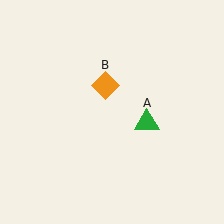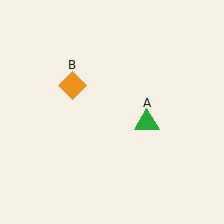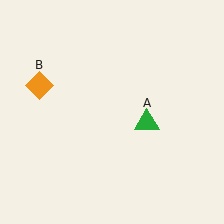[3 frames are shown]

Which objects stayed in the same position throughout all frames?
Green triangle (object A) remained stationary.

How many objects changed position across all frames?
1 object changed position: orange diamond (object B).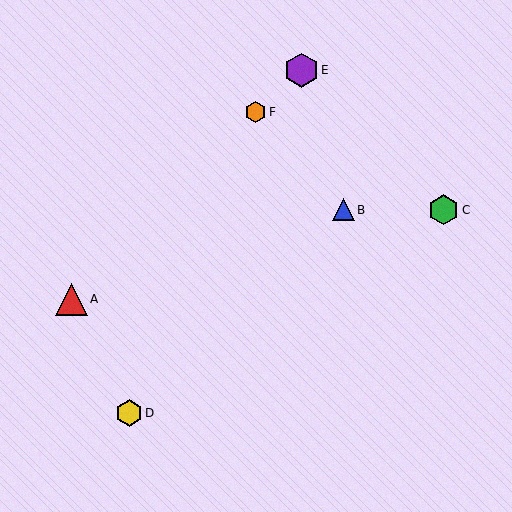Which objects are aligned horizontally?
Objects B, C are aligned horizontally.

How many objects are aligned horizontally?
2 objects (B, C) are aligned horizontally.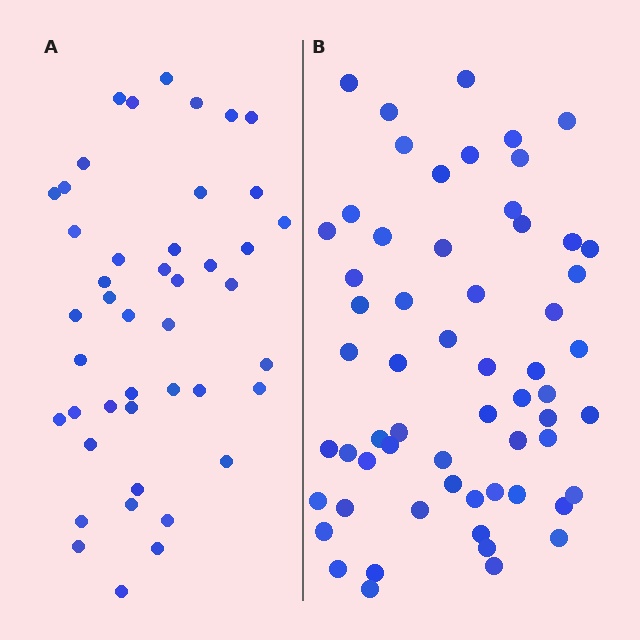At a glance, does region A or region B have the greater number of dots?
Region B (the right region) has more dots.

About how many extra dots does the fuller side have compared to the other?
Region B has approximately 15 more dots than region A.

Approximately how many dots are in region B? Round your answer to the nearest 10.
About 60 dots.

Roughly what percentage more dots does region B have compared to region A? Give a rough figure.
About 35% more.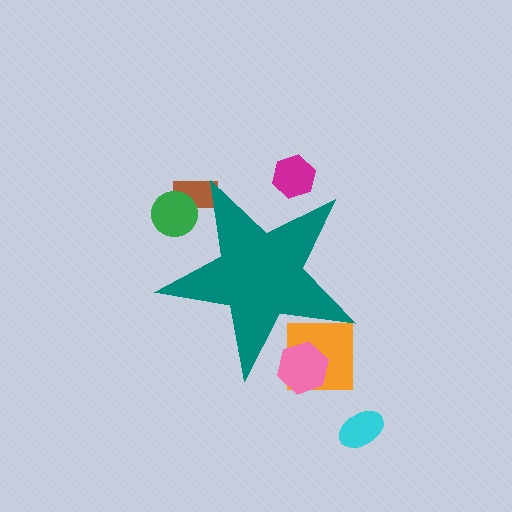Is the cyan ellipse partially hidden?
No, the cyan ellipse is fully visible.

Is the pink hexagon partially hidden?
Yes, the pink hexagon is partially hidden behind the teal star.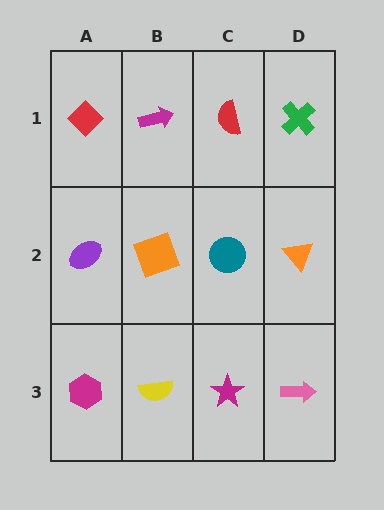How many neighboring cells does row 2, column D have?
3.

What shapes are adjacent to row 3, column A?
A purple ellipse (row 2, column A), a yellow semicircle (row 3, column B).